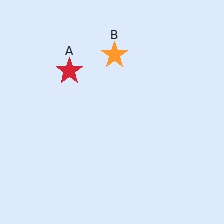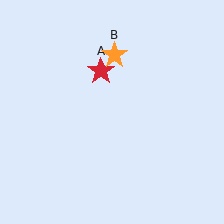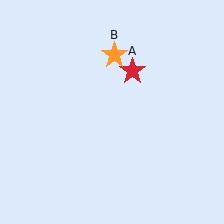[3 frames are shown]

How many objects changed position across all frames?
1 object changed position: red star (object A).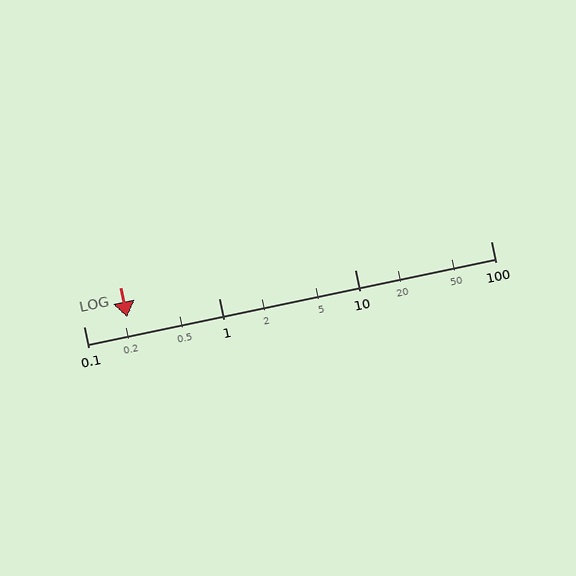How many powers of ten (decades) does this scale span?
The scale spans 3 decades, from 0.1 to 100.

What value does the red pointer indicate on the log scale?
The pointer indicates approximately 0.21.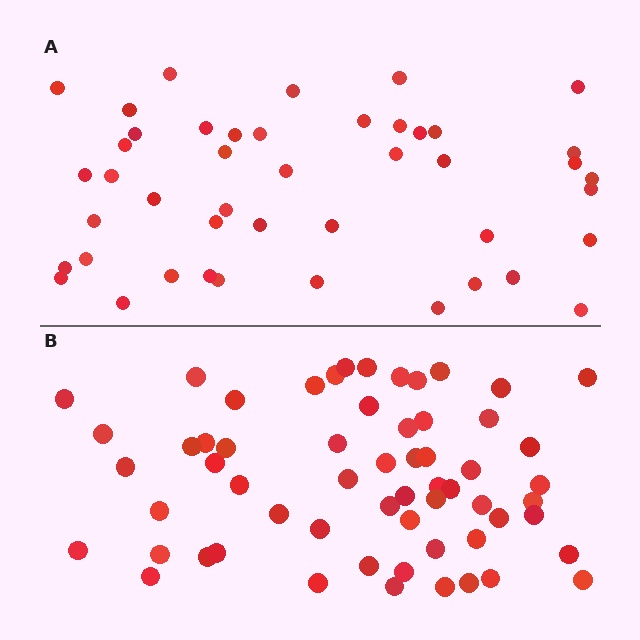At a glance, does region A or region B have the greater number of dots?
Region B (the bottom region) has more dots.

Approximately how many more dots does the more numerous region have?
Region B has approximately 15 more dots than region A.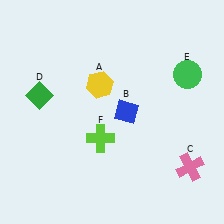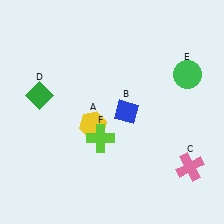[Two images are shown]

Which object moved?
The yellow hexagon (A) moved down.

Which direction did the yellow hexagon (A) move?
The yellow hexagon (A) moved down.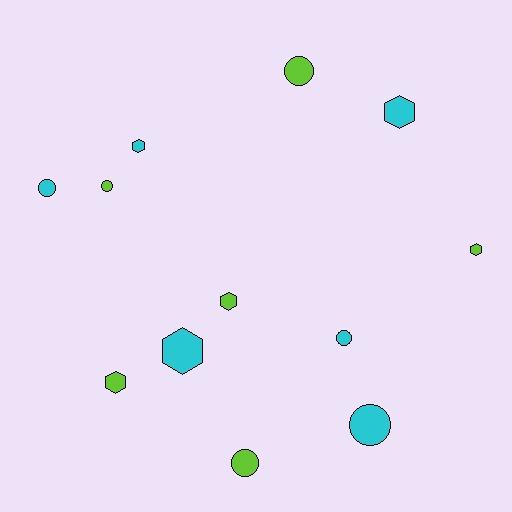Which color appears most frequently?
Lime, with 6 objects.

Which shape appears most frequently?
Hexagon, with 6 objects.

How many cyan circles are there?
There are 3 cyan circles.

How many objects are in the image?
There are 12 objects.